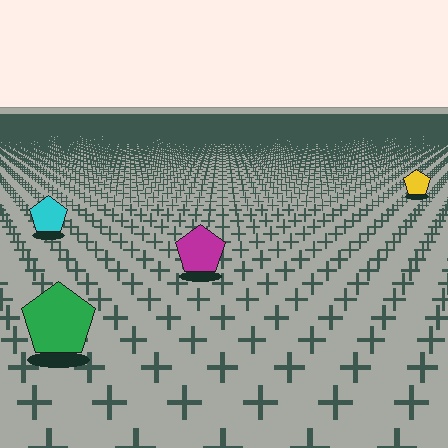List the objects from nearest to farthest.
From nearest to farthest: the green pentagon, the magenta pentagon, the cyan pentagon, the yellow pentagon.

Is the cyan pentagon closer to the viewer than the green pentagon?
No. The green pentagon is closer — you can tell from the texture gradient: the ground texture is coarser near it.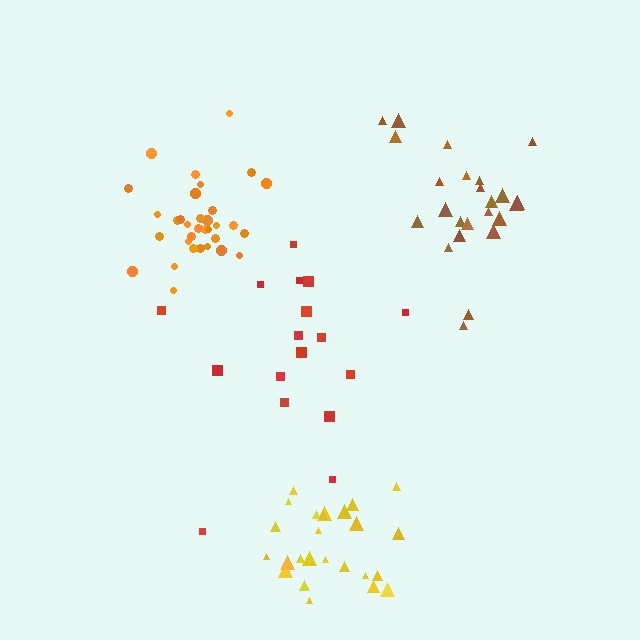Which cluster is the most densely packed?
Orange.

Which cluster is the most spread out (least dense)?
Red.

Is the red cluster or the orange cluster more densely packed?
Orange.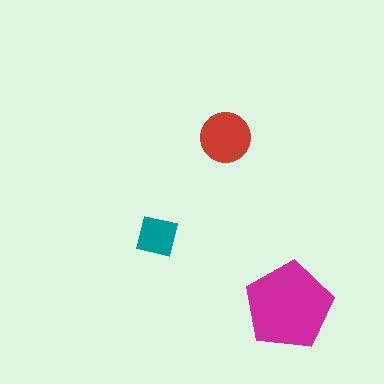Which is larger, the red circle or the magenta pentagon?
The magenta pentagon.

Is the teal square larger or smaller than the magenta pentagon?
Smaller.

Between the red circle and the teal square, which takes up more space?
The red circle.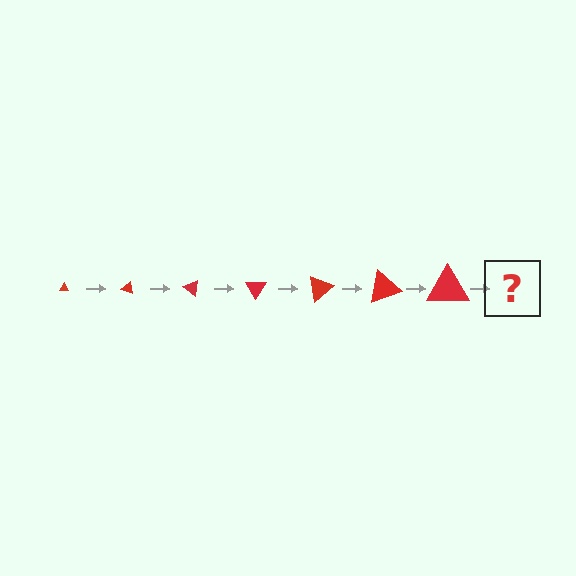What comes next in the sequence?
The next element should be a triangle, larger than the previous one and rotated 140 degrees from the start.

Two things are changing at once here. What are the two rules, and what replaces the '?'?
The two rules are that the triangle grows larger each step and it rotates 20 degrees each step. The '?' should be a triangle, larger than the previous one and rotated 140 degrees from the start.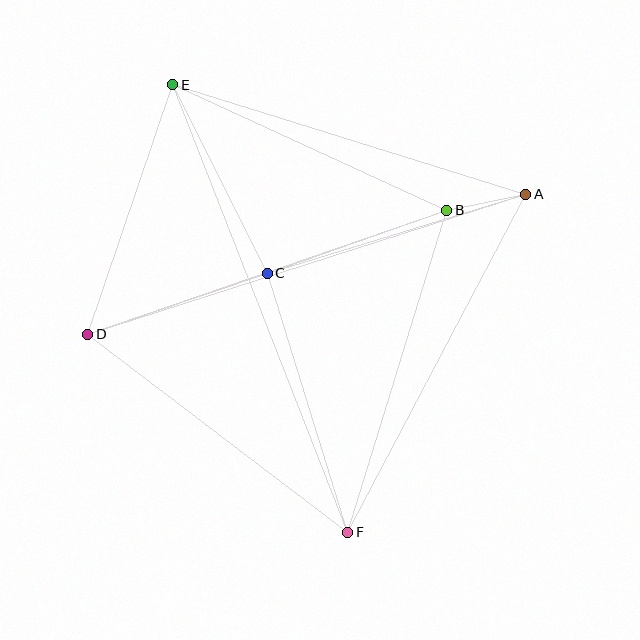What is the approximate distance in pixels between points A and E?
The distance between A and E is approximately 369 pixels.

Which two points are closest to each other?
Points A and B are closest to each other.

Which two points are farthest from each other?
Points E and F are farthest from each other.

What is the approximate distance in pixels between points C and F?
The distance between C and F is approximately 272 pixels.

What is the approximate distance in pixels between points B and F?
The distance between B and F is approximately 337 pixels.